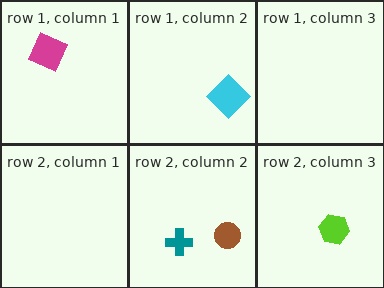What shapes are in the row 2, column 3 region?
The lime hexagon.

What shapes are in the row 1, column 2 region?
The cyan diamond.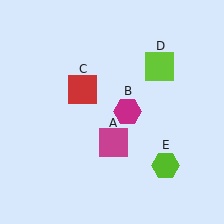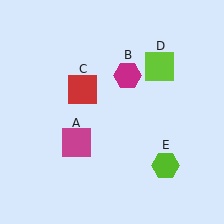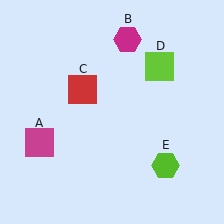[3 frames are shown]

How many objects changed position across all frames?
2 objects changed position: magenta square (object A), magenta hexagon (object B).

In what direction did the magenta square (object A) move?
The magenta square (object A) moved left.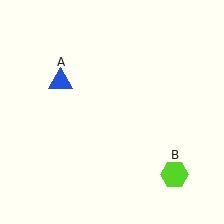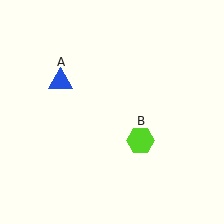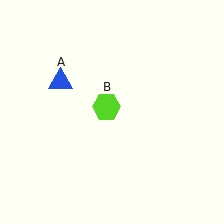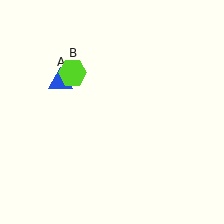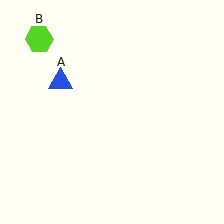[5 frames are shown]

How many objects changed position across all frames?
1 object changed position: lime hexagon (object B).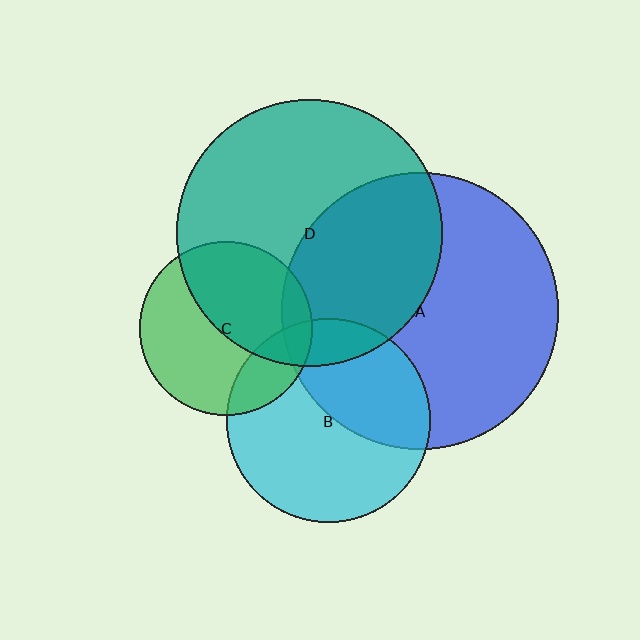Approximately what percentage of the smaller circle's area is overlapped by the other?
Approximately 10%.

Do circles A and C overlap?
Yes.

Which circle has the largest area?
Circle A (blue).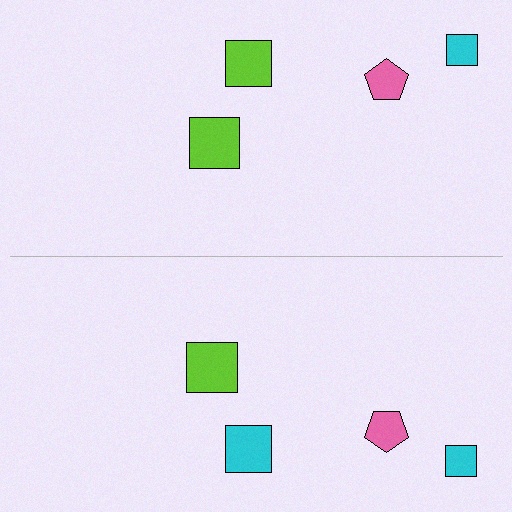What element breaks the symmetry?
The cyan square on the bottom side breaks the symmetry — its mirror counterpart is lime.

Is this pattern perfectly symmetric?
No, the pattern is not perfectly symmetric. The cyan square on the bottom side breaks the symmetry — its mirror counterpart is lime.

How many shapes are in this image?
There are 8 shapes in this image.